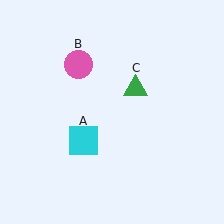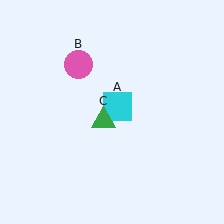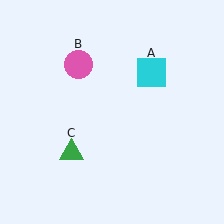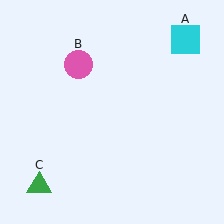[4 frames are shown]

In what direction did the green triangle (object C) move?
The green triangle (object C) moved down and to the left.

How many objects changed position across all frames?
2 objects changed position: cyan square (object A), green triangle (object C).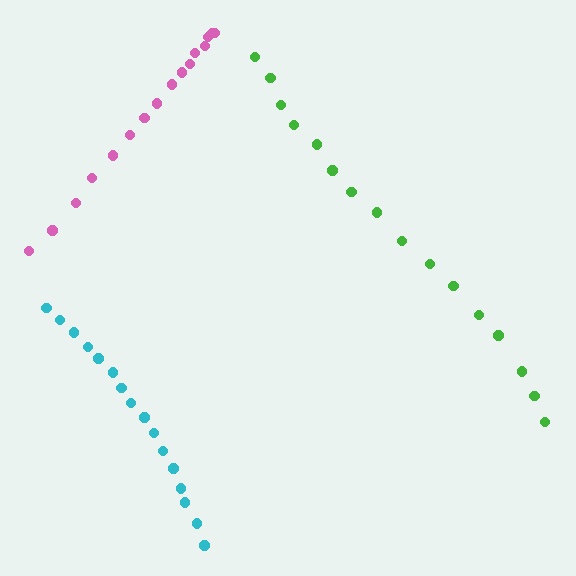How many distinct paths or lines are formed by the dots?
There are 3 distinct paths.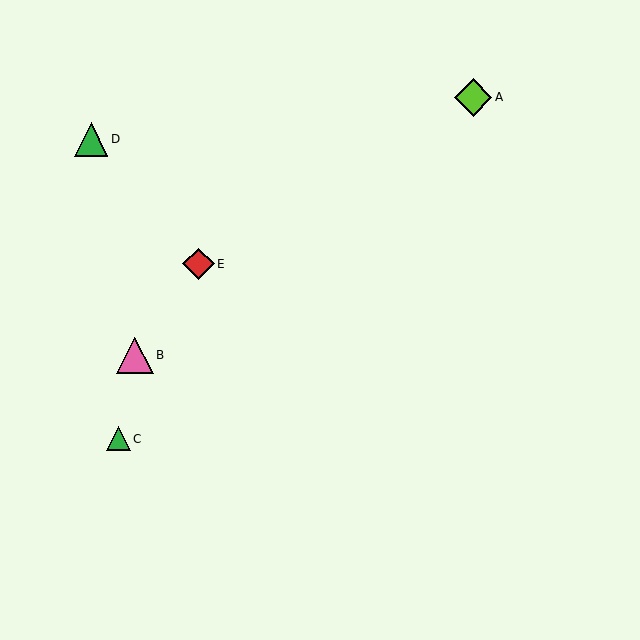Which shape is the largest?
The lime diamond (labeled A) is the largest.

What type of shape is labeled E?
Shape E is a red diamond.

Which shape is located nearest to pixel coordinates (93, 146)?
The green triangle (labeled D) at (91, 139) is nearest to that location.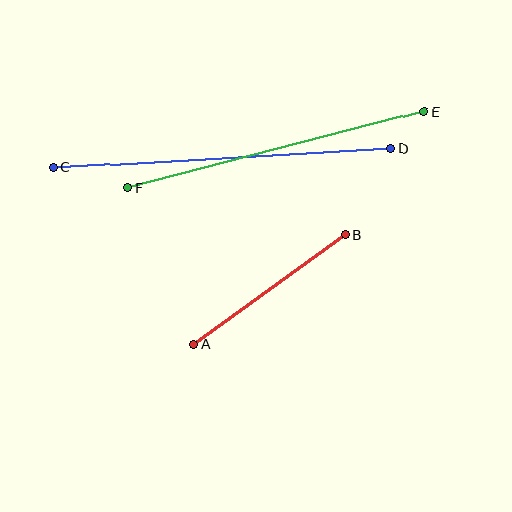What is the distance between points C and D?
The distance is approximately 338 pixels.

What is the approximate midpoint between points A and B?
The midpoint is at approximately (269, 290) pixels.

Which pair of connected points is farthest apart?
Points C and D are farthest apart.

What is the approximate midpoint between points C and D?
The midpoint is at approximately (222, 158) pixels.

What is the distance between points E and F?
The distance is approximately 306 pixels.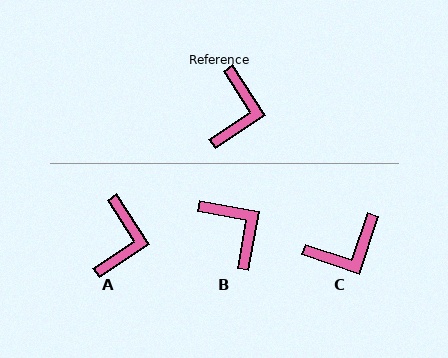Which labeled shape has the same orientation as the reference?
A.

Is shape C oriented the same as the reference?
No, it is off by about 51 degrees.